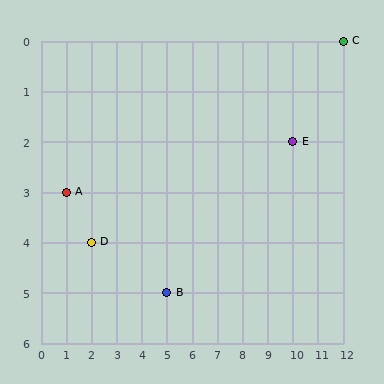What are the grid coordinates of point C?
Point C is at grid coordinates (12, 0).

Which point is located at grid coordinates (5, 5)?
Point B is at (5, 5).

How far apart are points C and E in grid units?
Points C and E are 2 columns and 2 rows apart (about 2.8 grid units diagonally).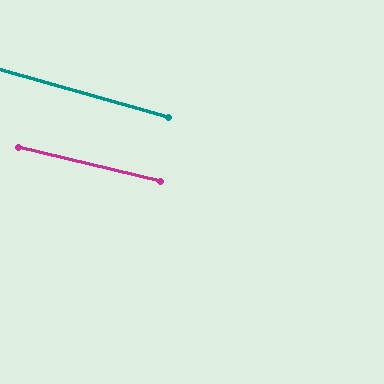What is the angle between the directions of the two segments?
Approximately 2 degrees.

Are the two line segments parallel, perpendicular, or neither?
Parallel — their directions differ by only 2.0°.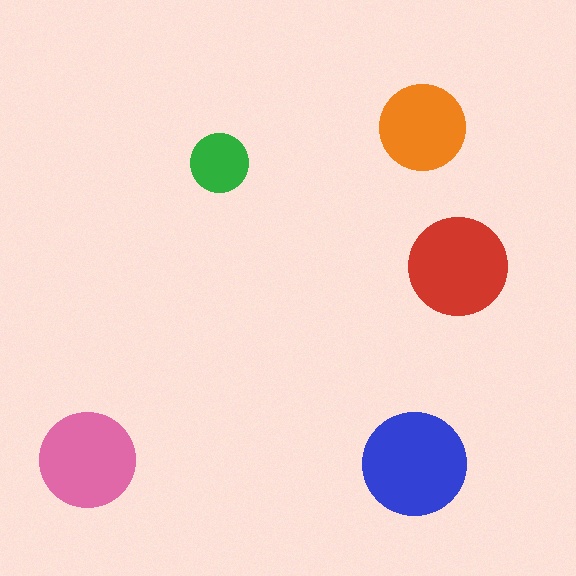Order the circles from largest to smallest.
the blue one, the red one, the pink one, the orange one, the green one.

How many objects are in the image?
There are 5 objects in the image.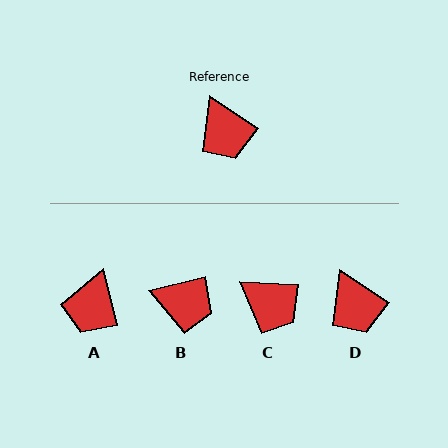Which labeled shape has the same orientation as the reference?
D.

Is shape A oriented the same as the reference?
No, it is off by about 42 degrees.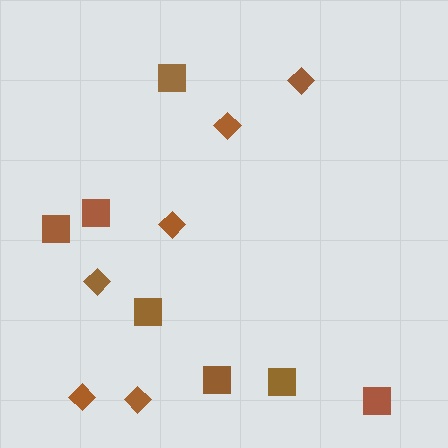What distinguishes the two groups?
There are 2 groups: one group of diamonds (6) and one group of squares (7).